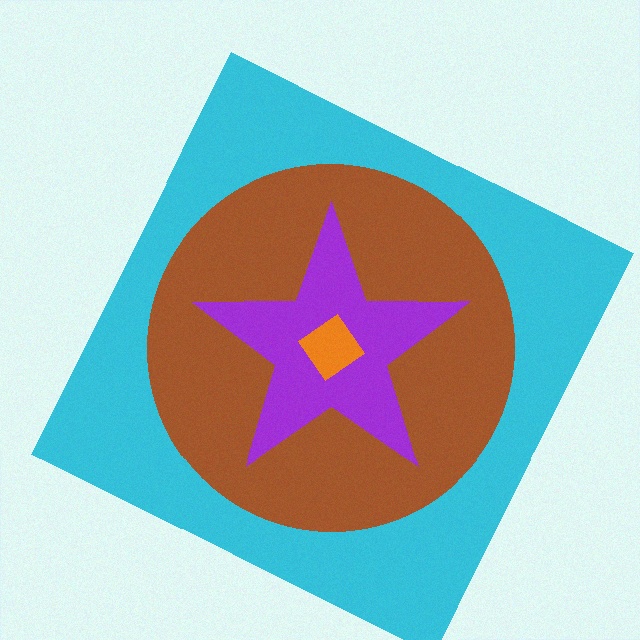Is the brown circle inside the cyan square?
Yes.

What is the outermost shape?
The cyan square.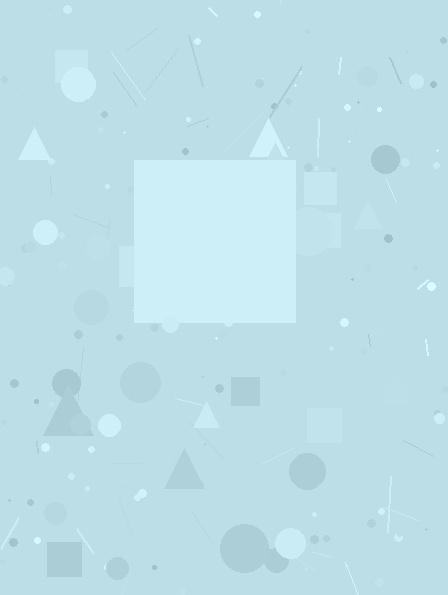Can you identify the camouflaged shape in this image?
The camouflaged shape is a square.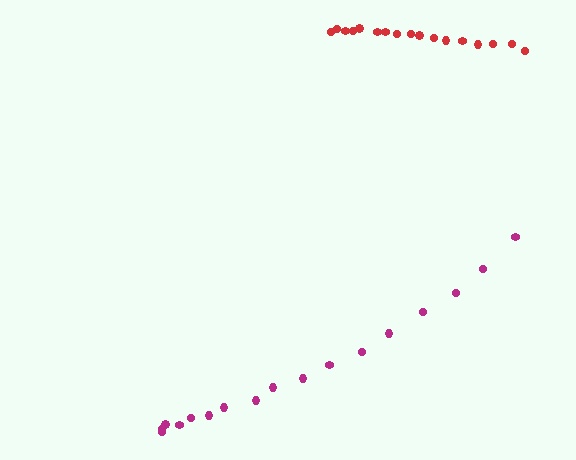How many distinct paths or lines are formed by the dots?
There are 2 distinct paths.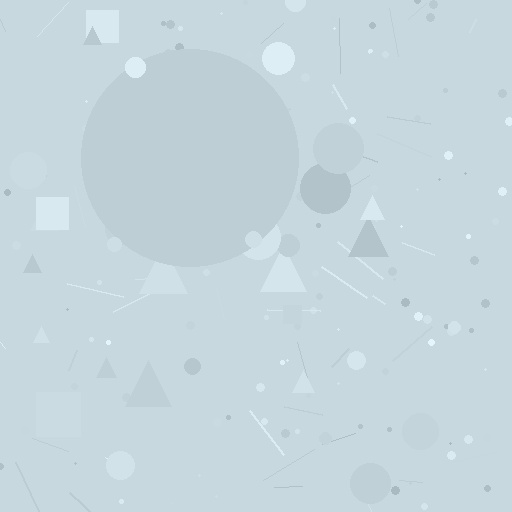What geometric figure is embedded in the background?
A circle is embedded in the background.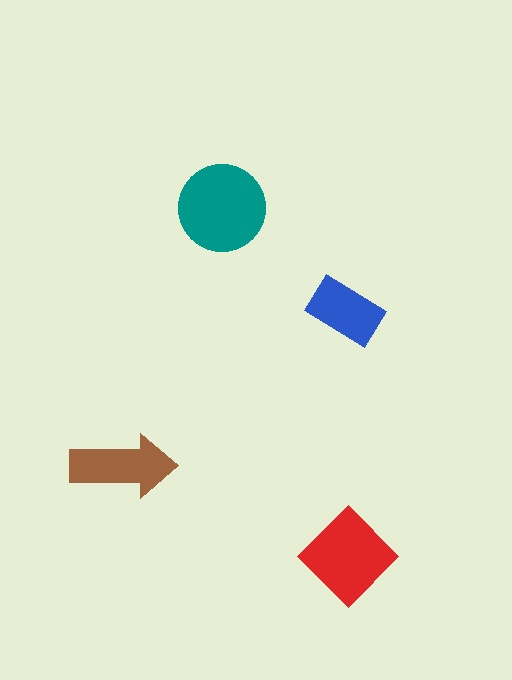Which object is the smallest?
The blue rectangle.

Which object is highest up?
The teal circle is topmost.